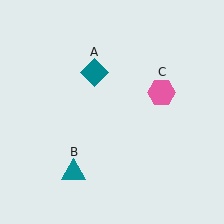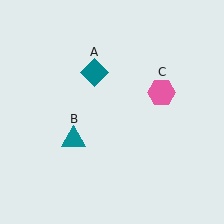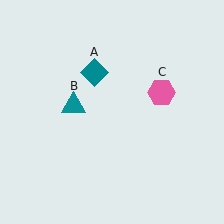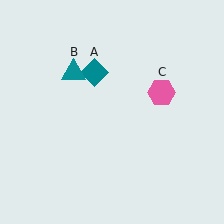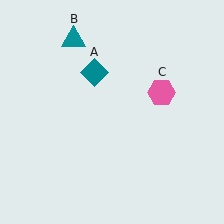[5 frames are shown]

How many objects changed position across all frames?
1 object changed position: teal triangle (object B).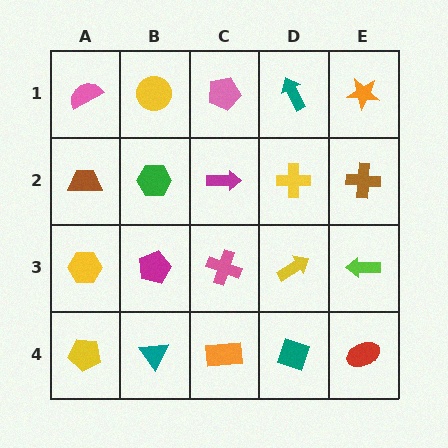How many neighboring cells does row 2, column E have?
3.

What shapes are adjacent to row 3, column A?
A brown trapezoid (row 2, column A), a yellow pentagon (row 4, column A), a magenta pentagon (row 3, column B).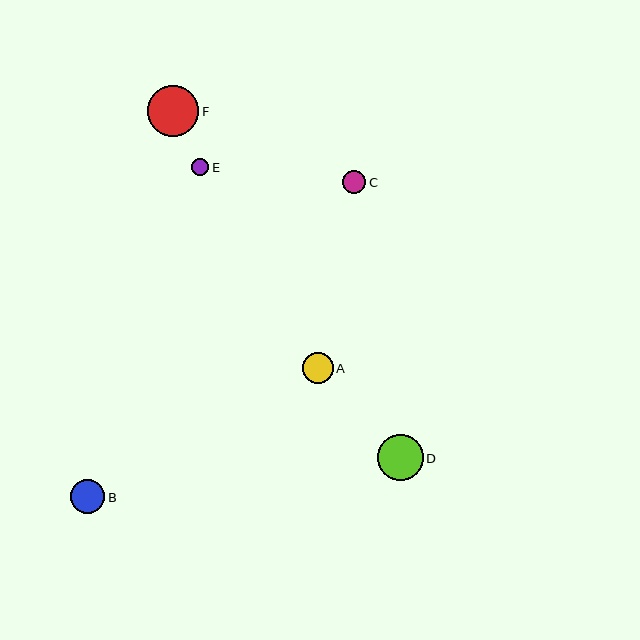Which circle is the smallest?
Circle E is the smallest with a size of approximately 17 pixels.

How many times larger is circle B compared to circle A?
Circle B is approximately 1.1 times the size of circle A.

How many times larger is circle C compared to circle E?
Circle C is approximately 1.4 times the size of circle E.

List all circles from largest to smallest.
From largest to smallest: F, D, B, A, C, E.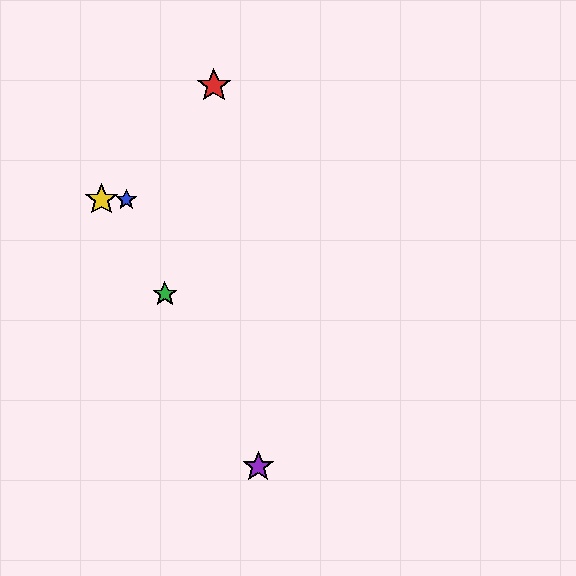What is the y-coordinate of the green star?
The green star is at y≈294.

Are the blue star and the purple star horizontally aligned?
No, the blue star is at y≈200 and the purple star is at y≈467.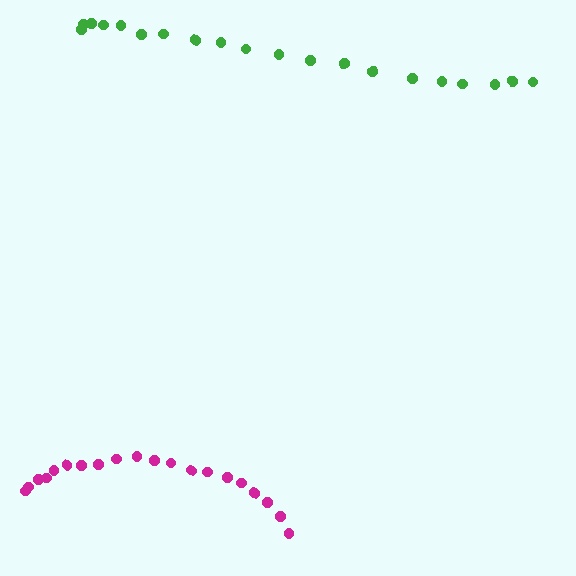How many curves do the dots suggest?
There are 2 distinct paths.